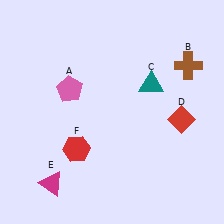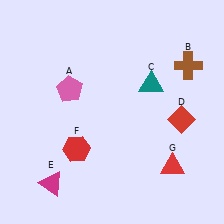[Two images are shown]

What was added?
A red triangle (G) was added in Image 2.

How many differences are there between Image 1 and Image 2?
There is 1 difference between the two images.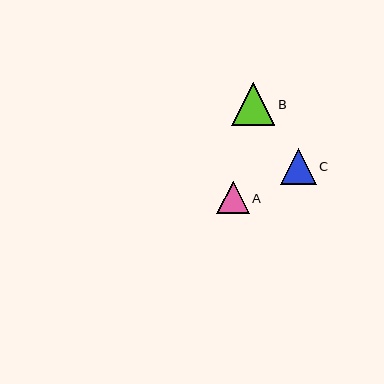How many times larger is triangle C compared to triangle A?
Triangle C is approximately 1.1 times the size of triangle A.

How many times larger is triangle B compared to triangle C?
Triangle B is approximately 1.2 times the size of triangle C.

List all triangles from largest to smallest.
From largest to smallest: B, C, A.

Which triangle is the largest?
Triangle B is the largest with a size of approximately 43 pixels.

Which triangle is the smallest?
Triangle A is the smallest with a size of approximately 32 pixels.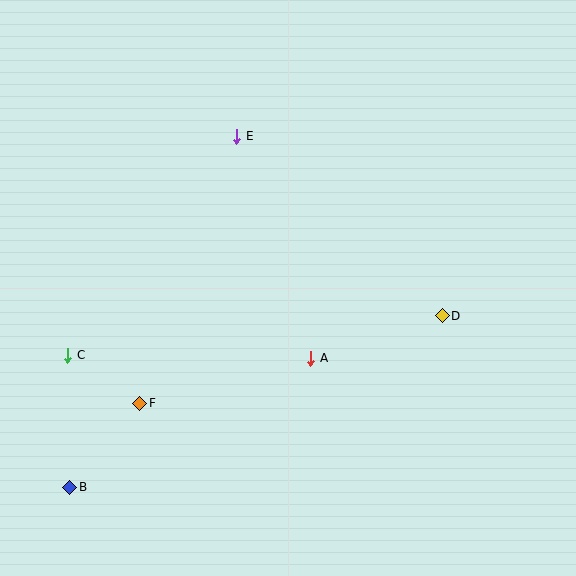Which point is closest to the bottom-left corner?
Point B is closest to the bottom-left corner.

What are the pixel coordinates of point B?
Point B is at (70, 487).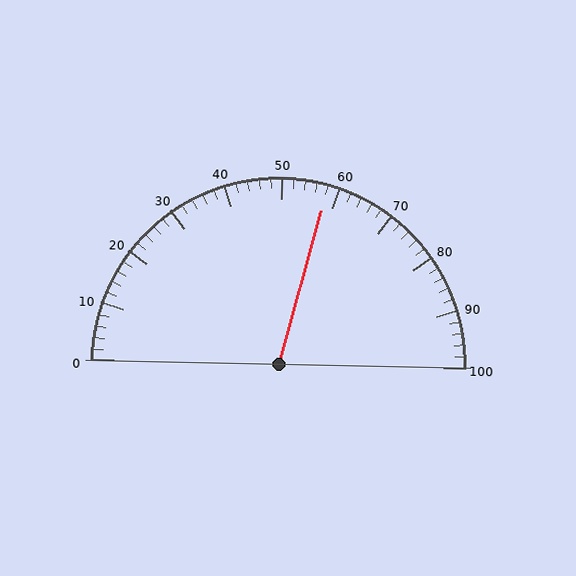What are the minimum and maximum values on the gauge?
The gauge ranges from 0 to 100.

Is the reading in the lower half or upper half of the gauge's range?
The reading is in the upper half of the range (0 to 100).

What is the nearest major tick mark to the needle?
The nearest major tick mark is 60.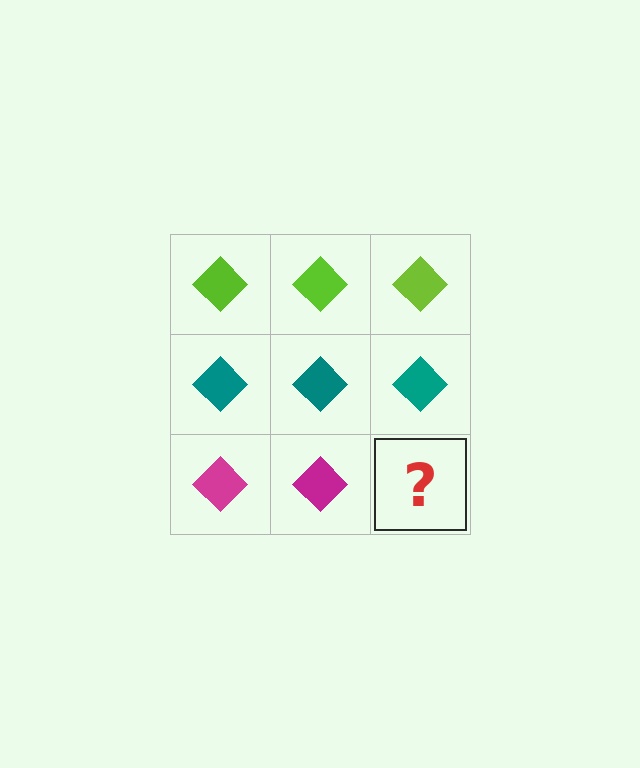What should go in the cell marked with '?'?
The missing cell should contain a magenta diamond.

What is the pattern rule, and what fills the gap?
The rule is that each row has a consistent color. The gap should be filled with a magenta diamond.